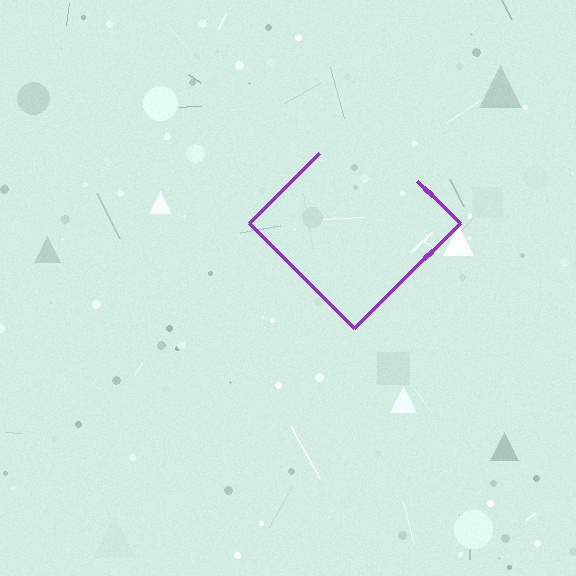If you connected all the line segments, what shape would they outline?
They would outline a diamond.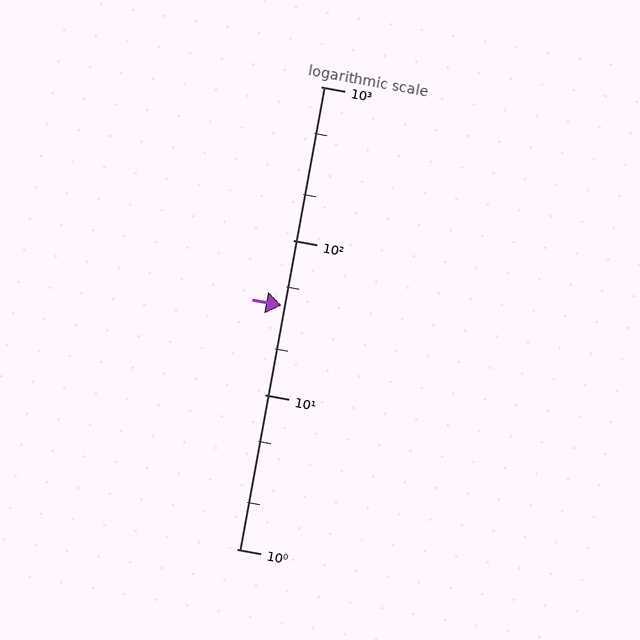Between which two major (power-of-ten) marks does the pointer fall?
The pointer is between 10 and 100.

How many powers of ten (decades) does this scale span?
The scale spans 3 decades, from 1 to 1000.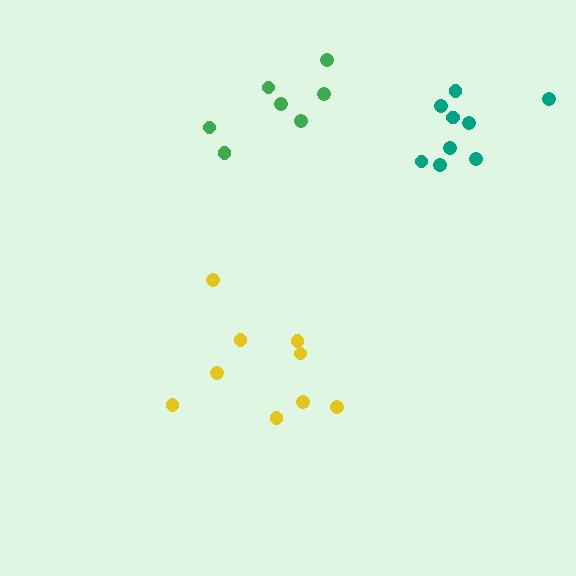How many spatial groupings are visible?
There are 3 spatial groupings.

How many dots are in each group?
Group 1: 9 dots, Group 2: 7 dots, Group 3: 9 dots (25 total).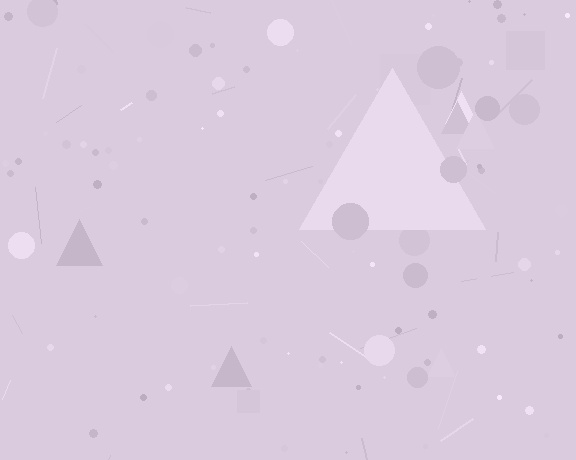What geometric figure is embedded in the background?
A triangle is embedded in the background.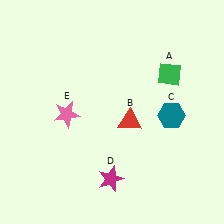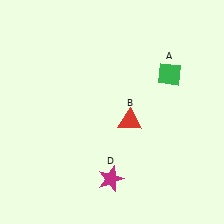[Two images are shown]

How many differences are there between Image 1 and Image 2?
There are 2 differences between the two images.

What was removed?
The teal hexagon (C), the pink star (E) were removed in Image 2.